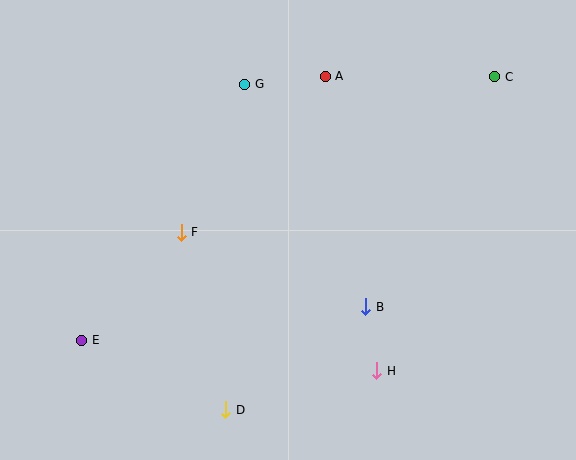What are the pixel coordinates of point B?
Point B is at (366, 307).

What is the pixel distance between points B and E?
The distance between B and E is 286 pixels.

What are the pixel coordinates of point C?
Point C is at (495, 77).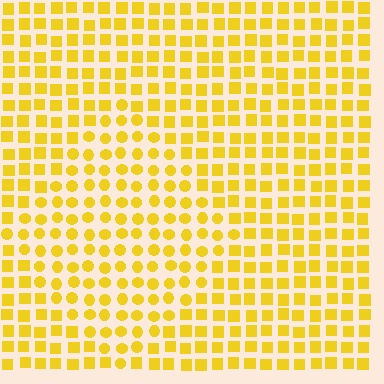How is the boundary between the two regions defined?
The boundary is defined by a change in element shape: circles inside vs. squares outside. All elements share the same color and spacing.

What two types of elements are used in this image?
The image uses circles inside the diamond region and squares outside it.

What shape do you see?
I see a diamond.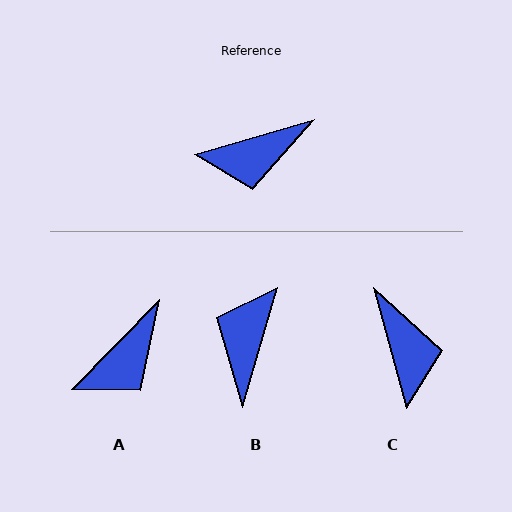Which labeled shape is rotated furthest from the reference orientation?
B, about 122 degrees away.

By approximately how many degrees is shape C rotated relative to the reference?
Approximately 89 degrees counter-clockwise.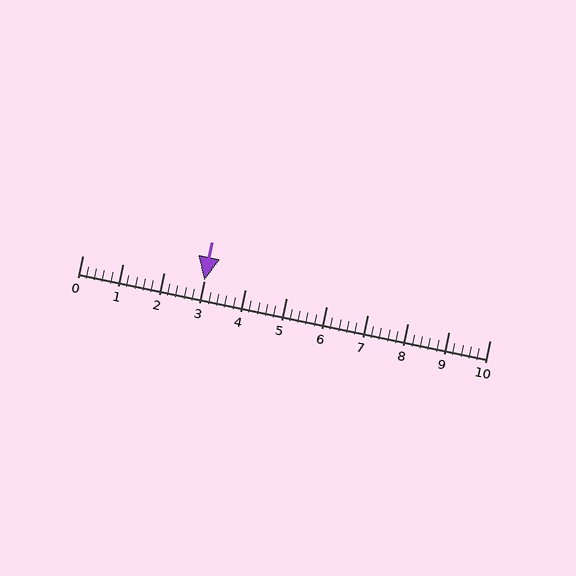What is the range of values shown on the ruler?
The ruler shows values from 0 to 10.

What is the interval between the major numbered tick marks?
The major tick marks are spaced 1 units apart.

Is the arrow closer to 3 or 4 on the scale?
The arrow is closer to 3.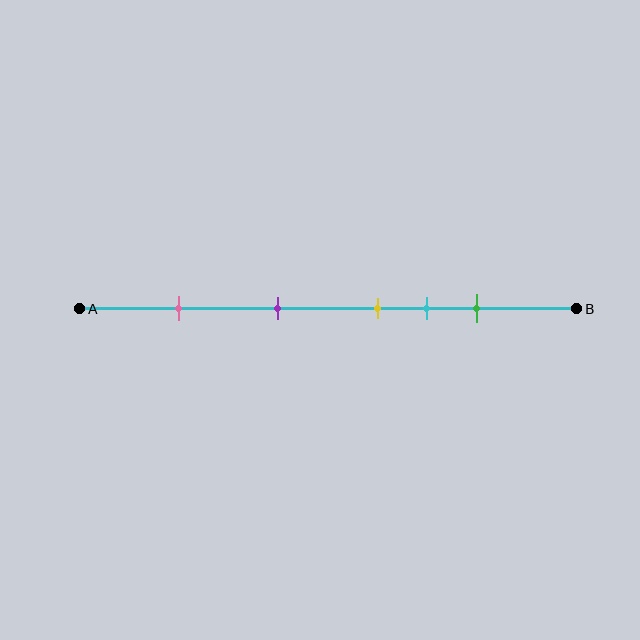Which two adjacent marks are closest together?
The yellow and cyan marks are the closest adjacent pair.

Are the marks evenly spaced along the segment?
No, the marks are not evenly spaced.